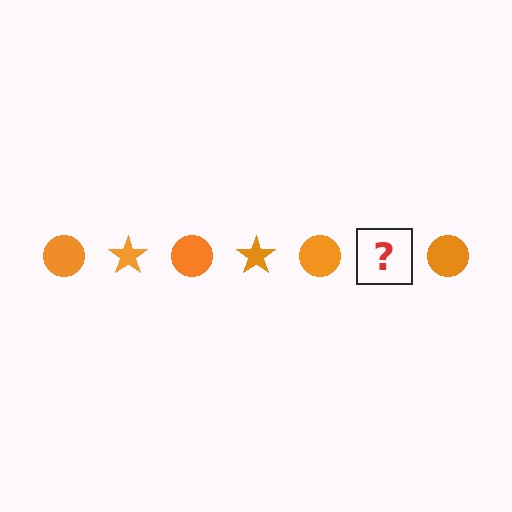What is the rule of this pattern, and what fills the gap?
The rule is that the pattern cycles through circle, star shapes in orange. The gap should be filled with an orange star.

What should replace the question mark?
The question mark should be replaced with an orange star.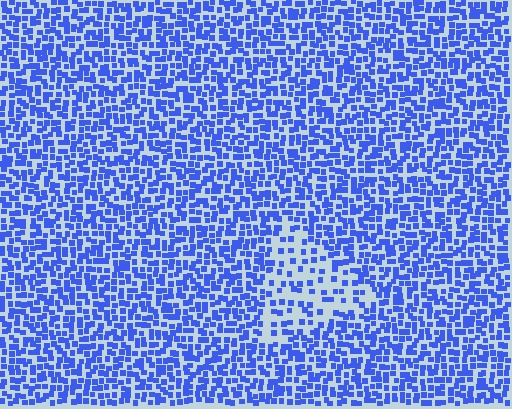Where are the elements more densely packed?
The elements are more densely packed outside the triangle boundary.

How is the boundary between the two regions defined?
The boundary is defined by a change in element density (approximately 2.2x ratio). All elements are the same color, size, and shape.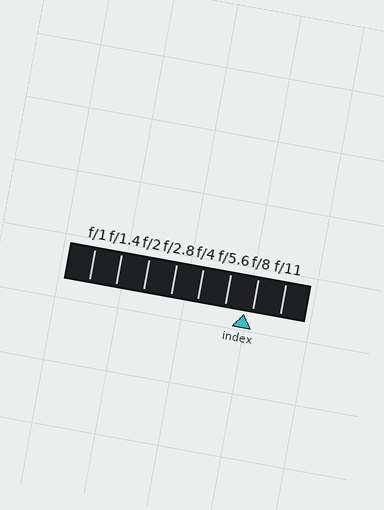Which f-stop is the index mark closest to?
The index mark is closest to f/8.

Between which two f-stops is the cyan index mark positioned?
The index mark is between f/5.6 and f/8.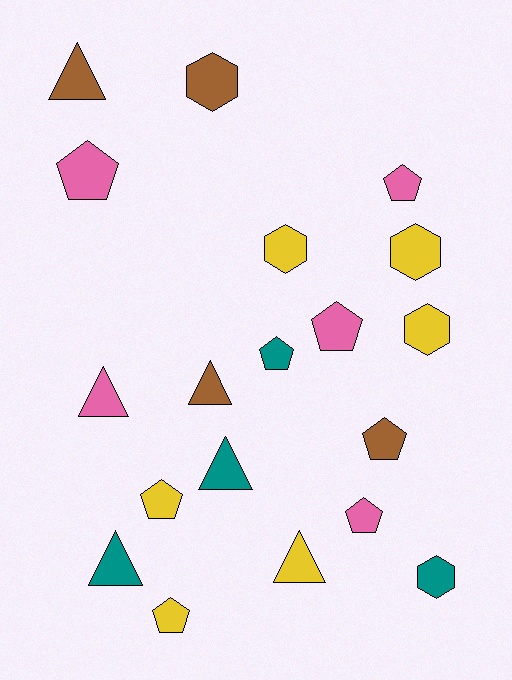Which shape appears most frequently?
Pentagon, with 8 objects.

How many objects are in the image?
There are 19 objects.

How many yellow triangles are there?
There is 1 yellow triangle.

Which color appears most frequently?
Yellow, with 6 objects.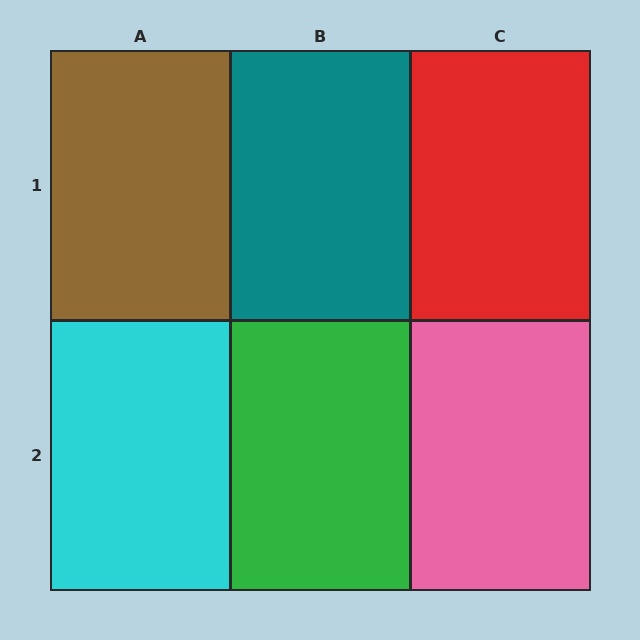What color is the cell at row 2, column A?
Cyan.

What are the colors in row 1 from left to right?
Brown, teal, red.